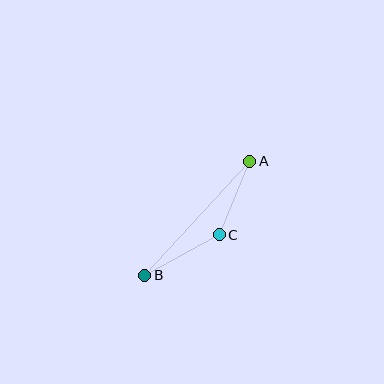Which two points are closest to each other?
Points A and C are closest to each other.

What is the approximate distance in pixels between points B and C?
The distance between B and C is approximately 85 pixels.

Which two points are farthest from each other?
Points A and B are farthest from each other.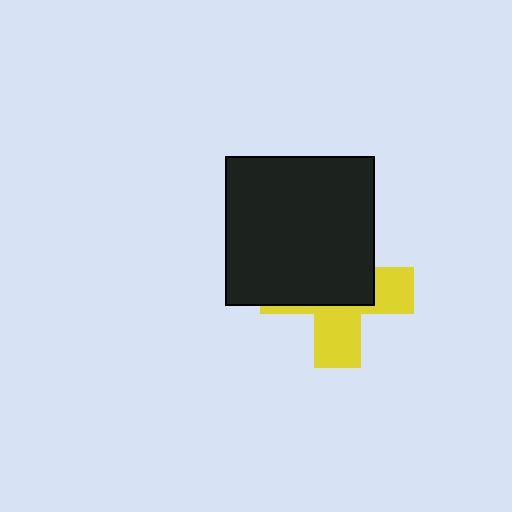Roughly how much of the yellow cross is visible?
A small part of it is visible (roughly 43%).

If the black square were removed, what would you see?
You would see the complete yellow cross.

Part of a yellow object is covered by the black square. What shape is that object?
It is a cross.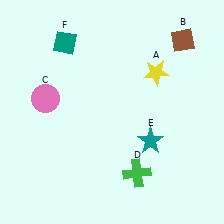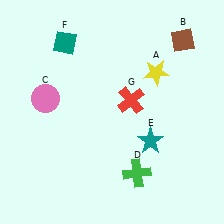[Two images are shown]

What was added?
A red cross (G) was added in Image 2.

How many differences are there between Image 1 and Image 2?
There is 1 difference between the two images.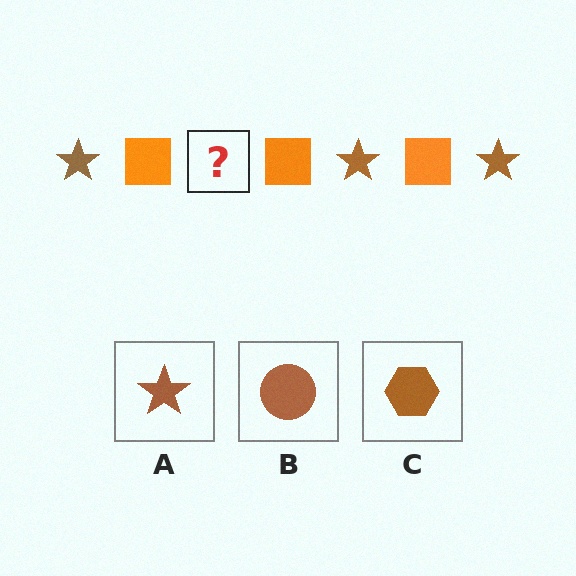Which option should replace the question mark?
Option A.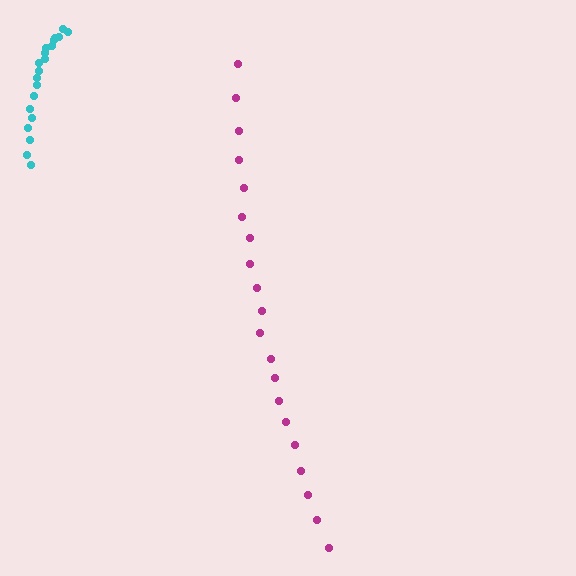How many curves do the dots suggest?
There are 2 distinct paths.